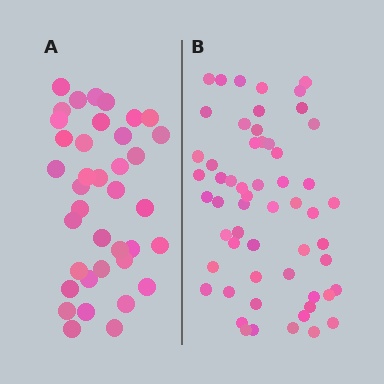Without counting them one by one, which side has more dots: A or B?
Region B (the right region) has more dots.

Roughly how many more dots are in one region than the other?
Region B has approximately 20 more dots than region A.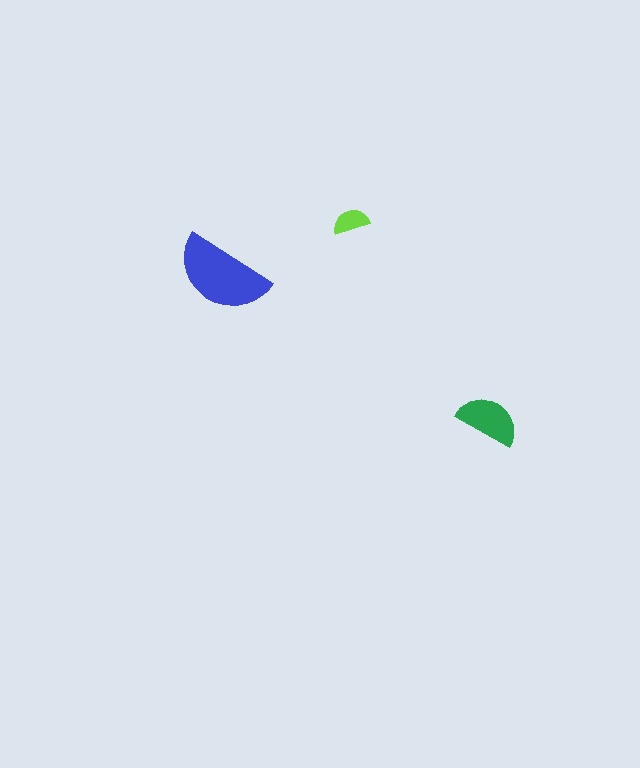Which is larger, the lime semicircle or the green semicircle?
The green one.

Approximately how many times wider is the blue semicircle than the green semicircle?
About 1.5 times wider.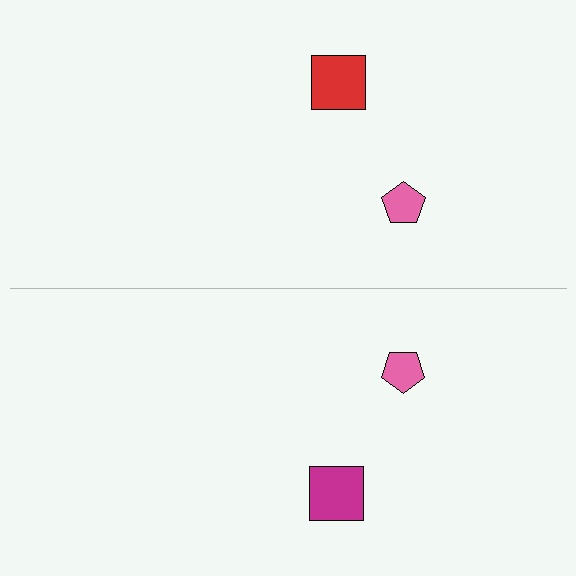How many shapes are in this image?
There are 4 shapes in this image.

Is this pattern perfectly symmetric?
No, the pattern is not perfectly symmetric. The magenta square on the bottom side breaks the symmetry — its mirror counterpart is red.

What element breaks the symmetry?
The magenta square on the bottom side breaks the symmetry — its mirror counterpart is red.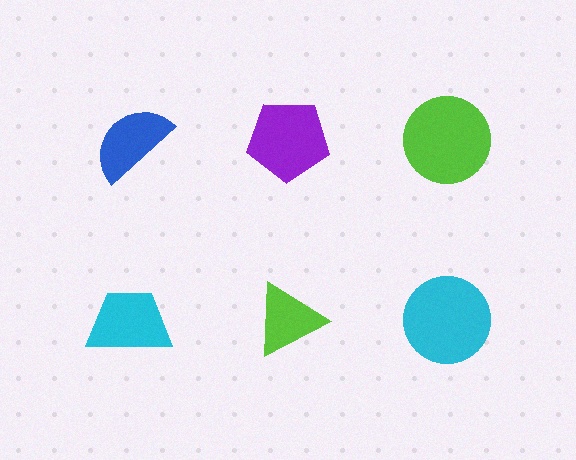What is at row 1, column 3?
A lime circle.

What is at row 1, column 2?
A purple pentagon.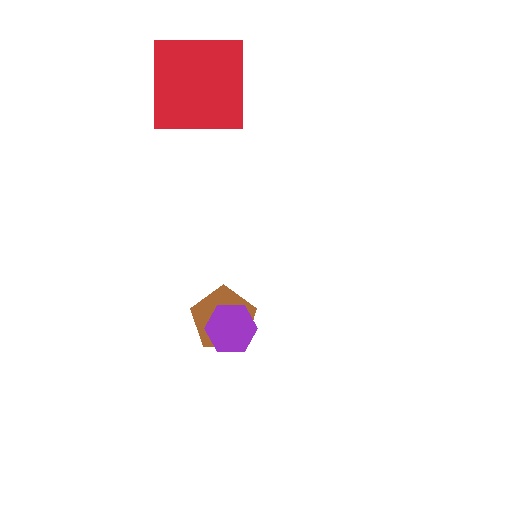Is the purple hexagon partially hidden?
No, no other shape covers it.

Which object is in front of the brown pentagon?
The purple hexagon is in front of the brown pentagon.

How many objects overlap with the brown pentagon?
1 object overlaps with the brown pentagon.